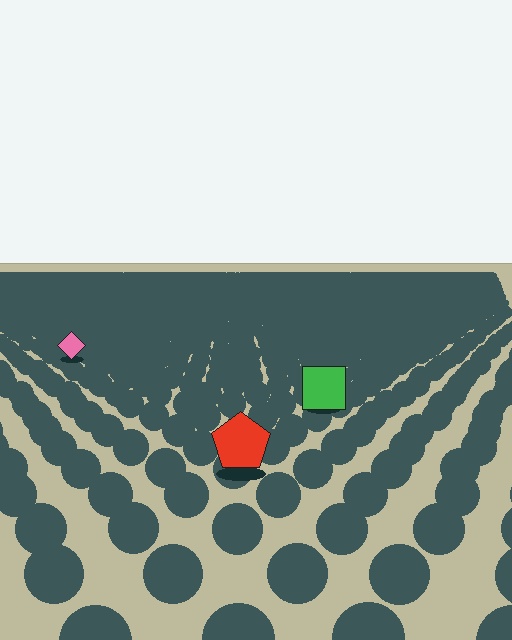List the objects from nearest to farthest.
From nearest to farthest: the red pentagon, the green square, the pink diamond.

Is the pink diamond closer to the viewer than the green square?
No. The green square is closer — you can tell from the texture gradient: the ground texture is coarser near it.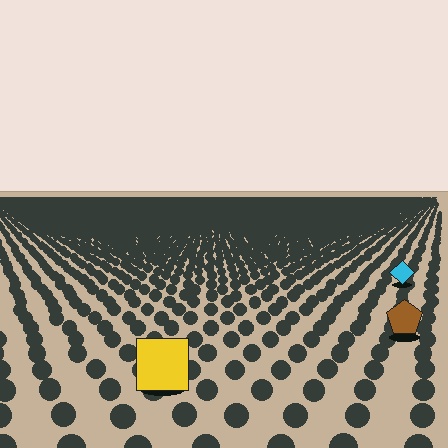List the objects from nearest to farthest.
From nearest to farthest: the yellow square, the brown pentagon, the cyan diamond.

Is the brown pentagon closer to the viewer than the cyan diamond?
Yes. The brown pentagon is closer — you can tell from the texture gradient: the ground texture is coarser near it.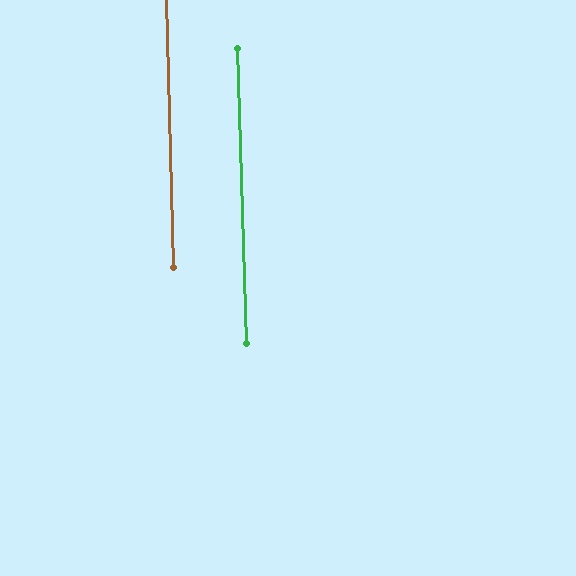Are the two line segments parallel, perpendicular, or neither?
Parallel — their directions differ by only 0.3°.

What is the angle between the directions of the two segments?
Approximately 0 degrees.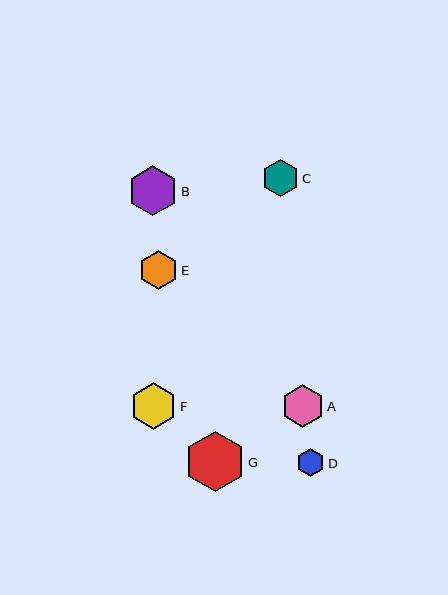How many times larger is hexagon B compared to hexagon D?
Hexagon B is approximately 1.8 times the size of hexagon D.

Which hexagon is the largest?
Hexagon G is the largest with a size of approximately 60 pixels.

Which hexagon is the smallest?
Hexagon D is the smallest with a size of approximately 28 pixels.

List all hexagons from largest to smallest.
From largest to smallest: G, B, F, A, E, C, D.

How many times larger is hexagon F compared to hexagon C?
Hexagon F is approximately 1.3 times the size of hexagon C.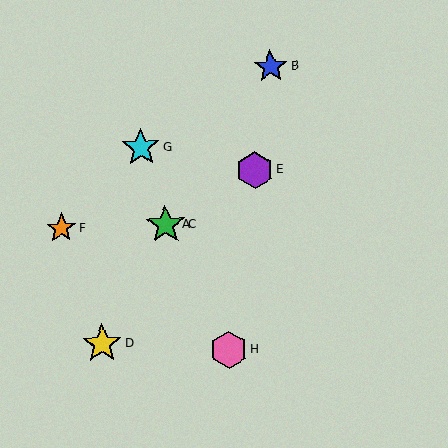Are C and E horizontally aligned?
No, C is at y≈225 and E is at y≈170.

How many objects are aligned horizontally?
3 objects (A, C, F) are aligned horizontally.